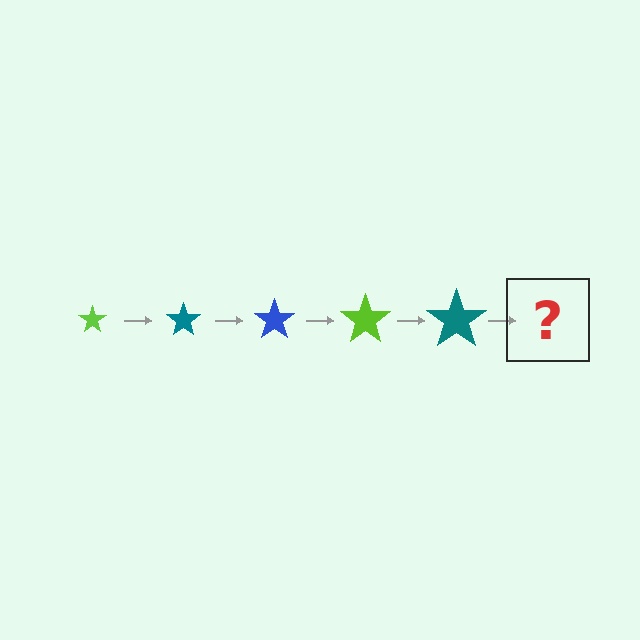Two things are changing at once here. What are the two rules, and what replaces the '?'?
The two rules are that the star grows larger each step and the color cycles through lime, teal, and blue. The '?' should be a blue star, larger than the previous one.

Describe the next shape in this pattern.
It should be a blue star, larger than the previous one.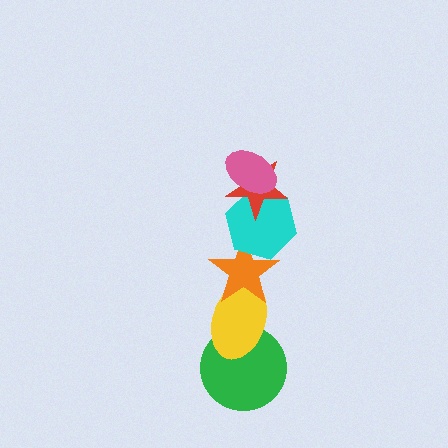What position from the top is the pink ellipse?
The pink ellipse is 1st from the top.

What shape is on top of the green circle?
The yellow ellipse is on top of the green circle.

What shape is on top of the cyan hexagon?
The red star is on top of the cyan hexagon.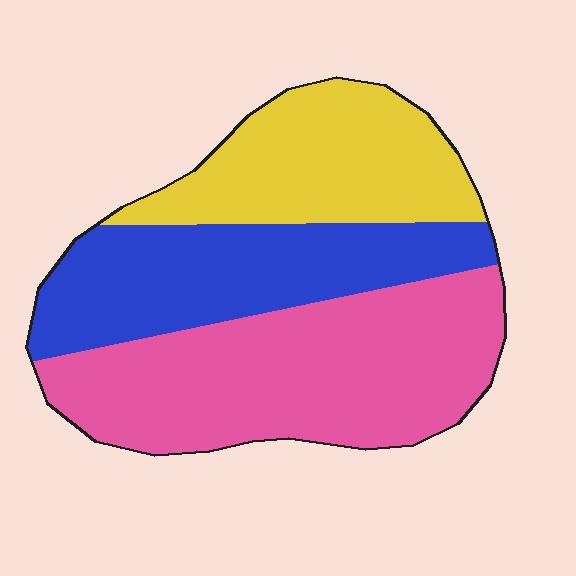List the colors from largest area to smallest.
From largest to smallest: pink, blue, yellow.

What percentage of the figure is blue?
Blue covers 30% of the figure.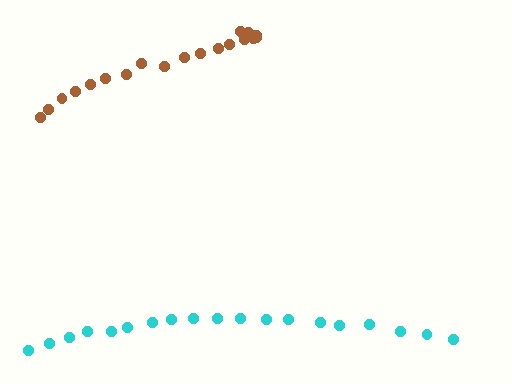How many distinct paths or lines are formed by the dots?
There are 2 distinct paths.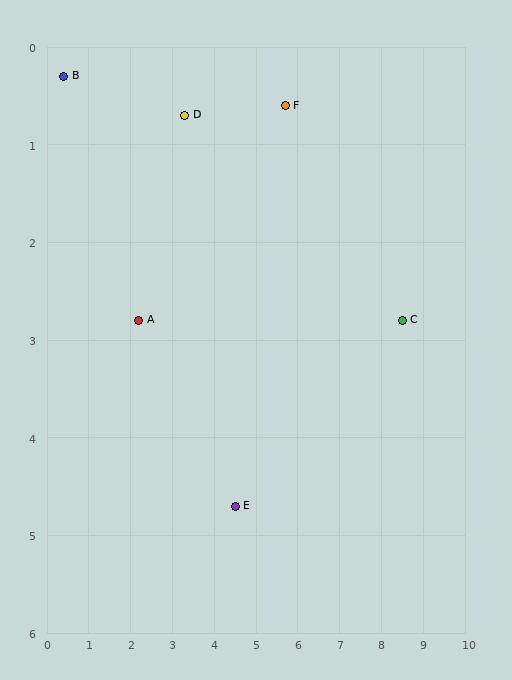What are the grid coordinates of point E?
Point E is at approximately (4.5, 4.7).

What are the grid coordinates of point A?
Point A is at approximately (2.2, 2.8).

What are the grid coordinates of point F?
Point F is at approximately (5.7, 0.6).